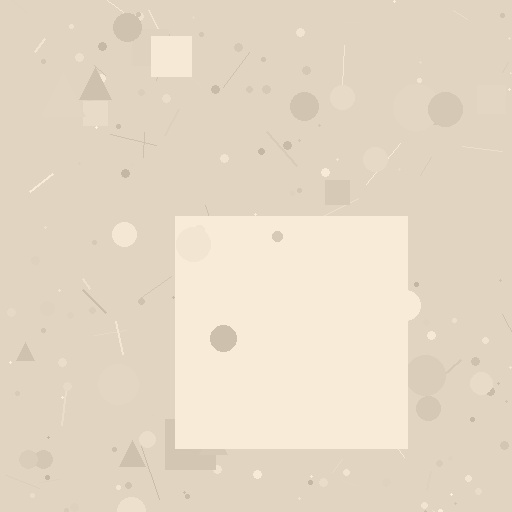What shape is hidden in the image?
A square is hidden in the image.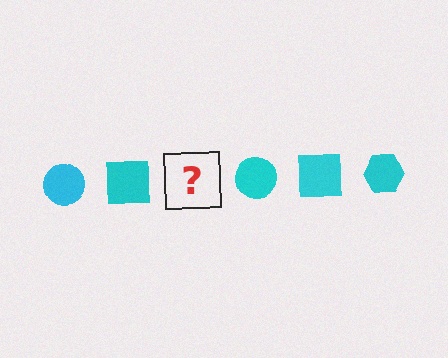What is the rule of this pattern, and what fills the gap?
The rule is that the pattern cycles through circle, square, hexagon shapes in cyan. The gap should be filled with a cyan hexagon.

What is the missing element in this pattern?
The missing element is a cyan hexagon.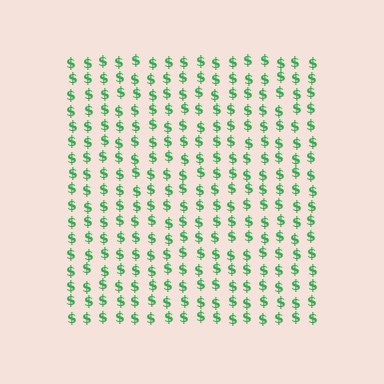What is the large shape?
The large shape is a square.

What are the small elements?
The small elements are dollar signs.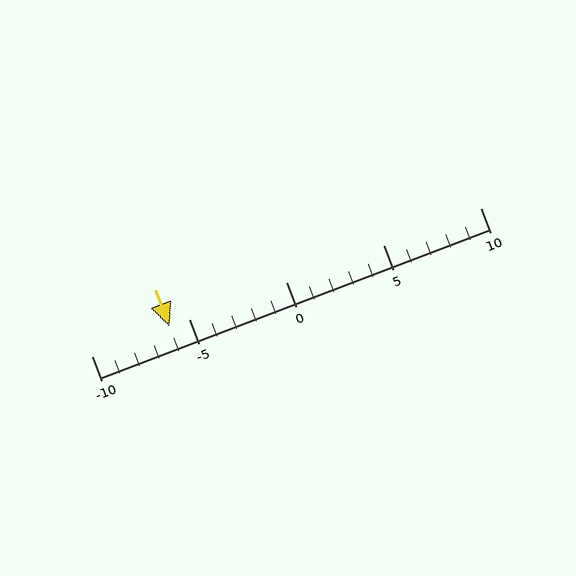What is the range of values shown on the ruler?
The ruler shows values from -10 to 10.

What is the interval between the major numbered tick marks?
The major tick marks are spaced 5 units apart.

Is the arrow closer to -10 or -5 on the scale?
The arrow is closer to -5.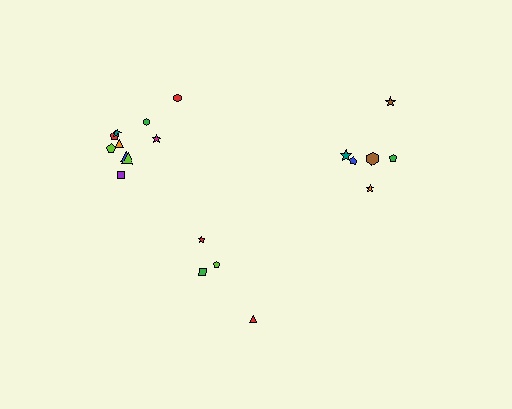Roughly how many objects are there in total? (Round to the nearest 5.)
Roughly 20 objects in total.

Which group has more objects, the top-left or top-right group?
The top-left group.